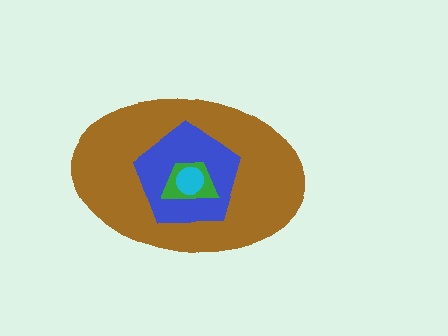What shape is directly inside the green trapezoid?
The cyan circle.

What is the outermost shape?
The brown ellipse.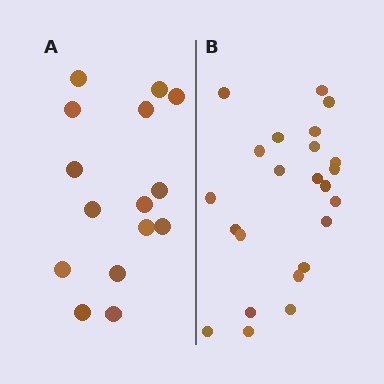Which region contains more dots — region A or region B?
Region B (the right region) has more dots.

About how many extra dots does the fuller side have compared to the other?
Region B has roughly 8 or so more dots than region A.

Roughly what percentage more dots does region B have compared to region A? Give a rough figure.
About 55% more.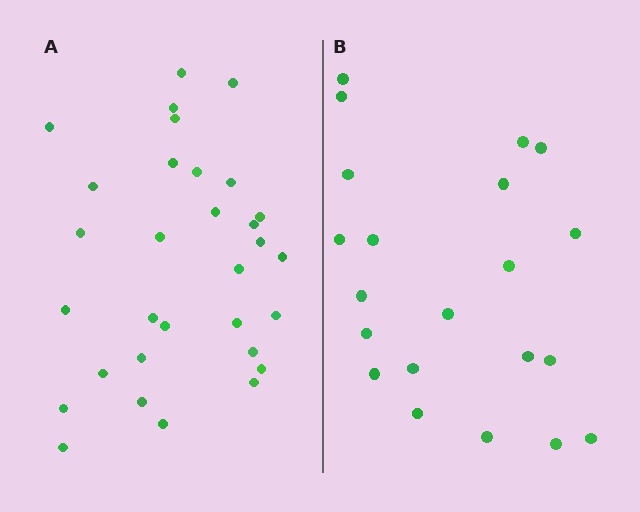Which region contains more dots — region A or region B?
Region A (the left region) has more dots.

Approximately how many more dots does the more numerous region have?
Region A has roughly 10 or so more dots than region B.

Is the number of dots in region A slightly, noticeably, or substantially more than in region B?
Region A has substantially more. The ratio is roughly 1.5 to 1.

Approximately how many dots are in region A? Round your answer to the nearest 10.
About 30 dots. (The exact count is 31, which rounds to 30.)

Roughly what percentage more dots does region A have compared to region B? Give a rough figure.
About 50% more.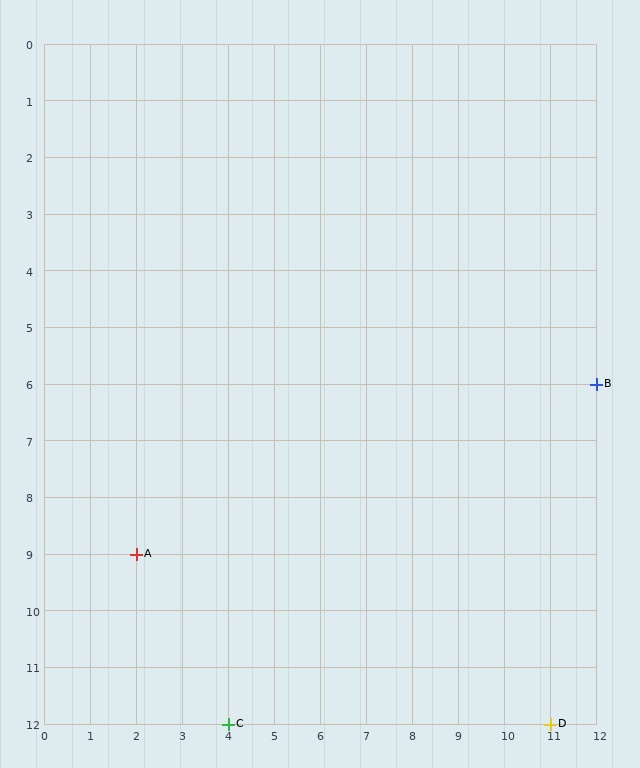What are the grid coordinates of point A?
Point A is at grid coordinates (2, 9).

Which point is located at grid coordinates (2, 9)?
Point A is at (2, 9).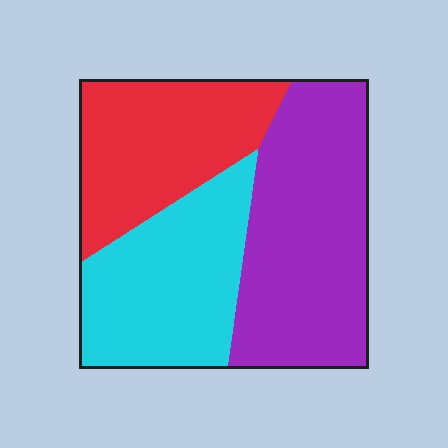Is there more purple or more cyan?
Purple.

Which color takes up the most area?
Purple, at roughly 40%.